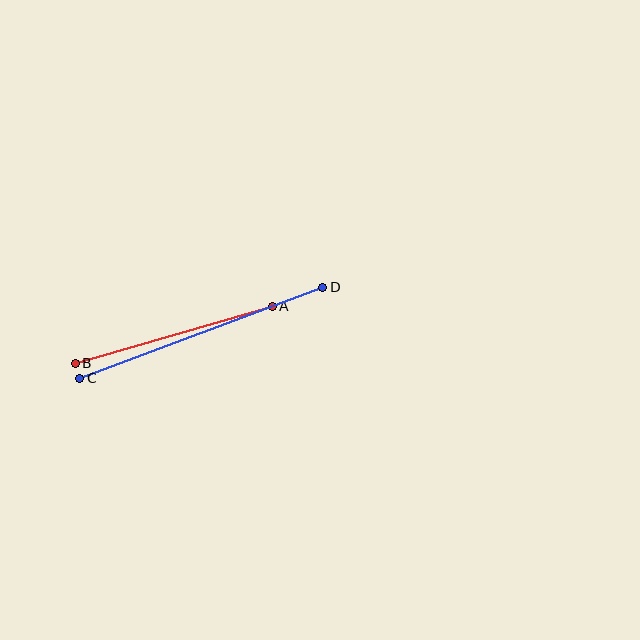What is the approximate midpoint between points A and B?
The midpoint is at approximately (174, 335) pixels.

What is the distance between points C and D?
The distance is approximately 259 pixels.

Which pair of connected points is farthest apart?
Points C and D are farthest apart.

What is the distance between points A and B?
The distance is approximately 205 pixels.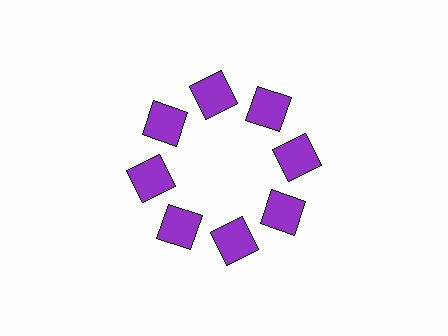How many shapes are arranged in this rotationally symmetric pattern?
There are 8 shapes, arranged in 8 groups of 1.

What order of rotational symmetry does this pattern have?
This pattern has 8-fold rotational symmetry.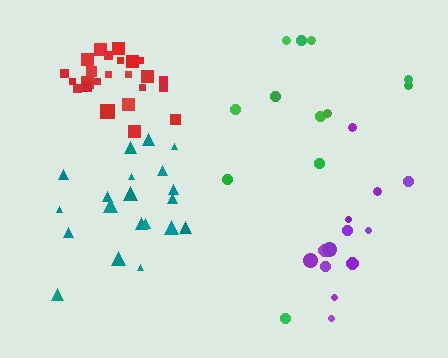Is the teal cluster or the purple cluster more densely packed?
Teal.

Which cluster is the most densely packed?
Red.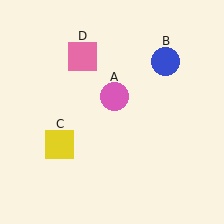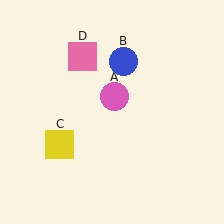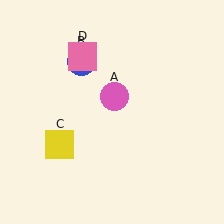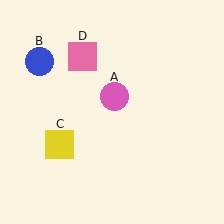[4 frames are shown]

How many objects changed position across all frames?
1 object changed position: blue circle (object B).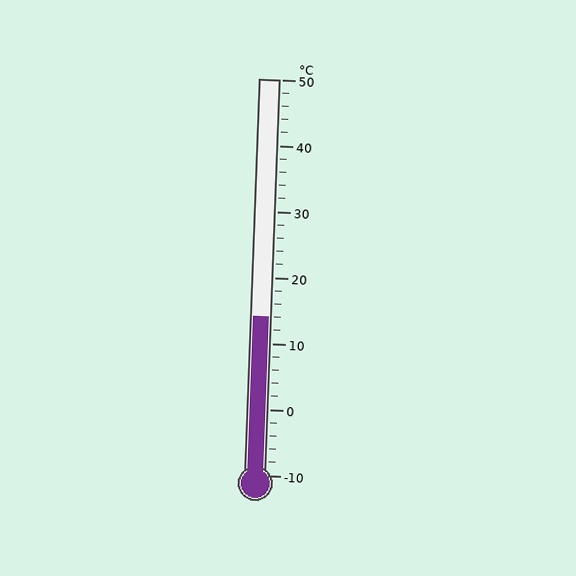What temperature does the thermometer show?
The thermometer shows approximately 14°C.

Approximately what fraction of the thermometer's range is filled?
The thermometer is filled to approximately 40% of its range.